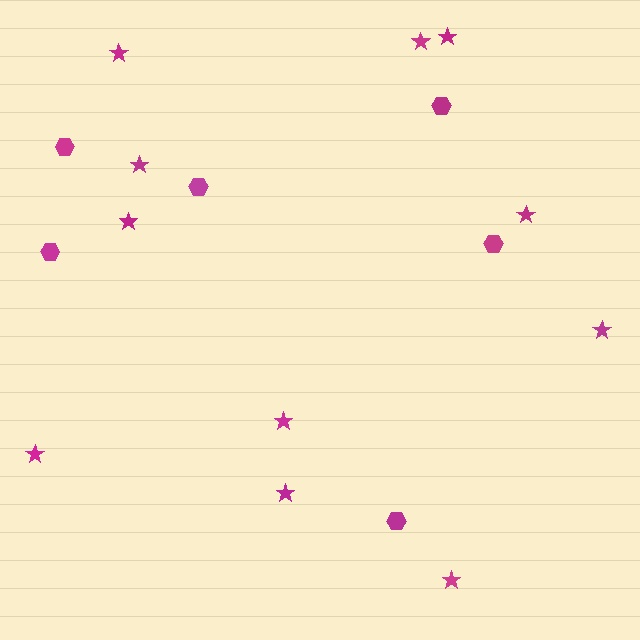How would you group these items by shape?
There are 2 groups: one group of stars (11) and one group of hexagons (6).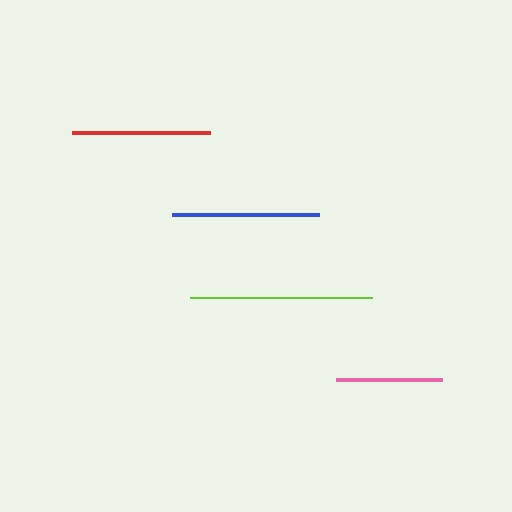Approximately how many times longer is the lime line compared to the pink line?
The lime line is approximately 1.7 times the length of the pink line.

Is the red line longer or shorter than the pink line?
The red line is longer than the pink line.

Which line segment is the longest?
The lime line is the longest at approximately 183 pixels.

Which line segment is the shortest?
The pink line is the shortest at approximately 106 pixels.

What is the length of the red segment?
The red segment is approximately 138 pixels long.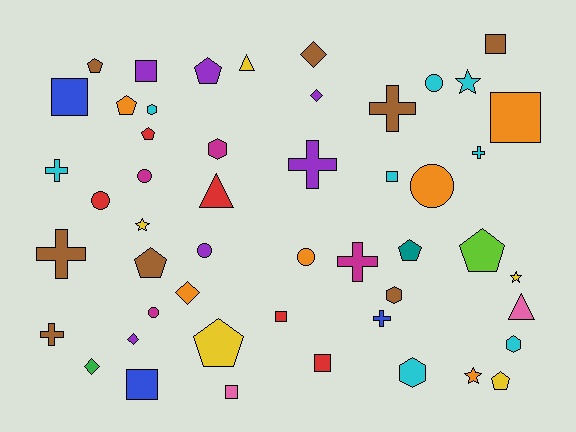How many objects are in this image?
There are 50 objects.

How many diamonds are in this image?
There are 5 diamonds.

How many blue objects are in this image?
There are 3 blue objects.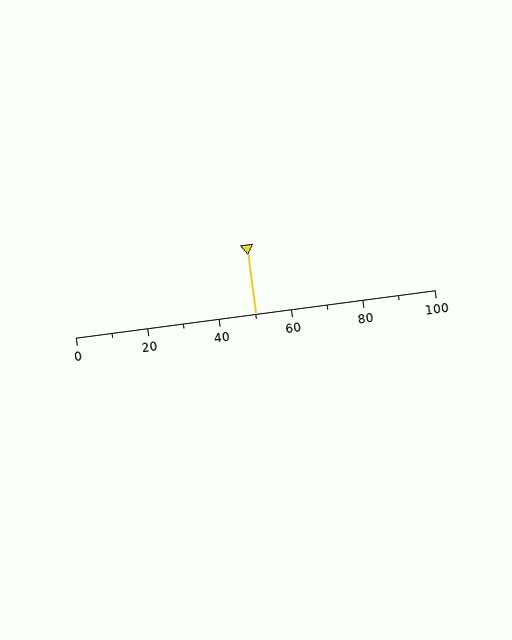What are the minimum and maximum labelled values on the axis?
The axis runs from 0 to 100.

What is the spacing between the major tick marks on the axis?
The major ticks are spaced 20 apart.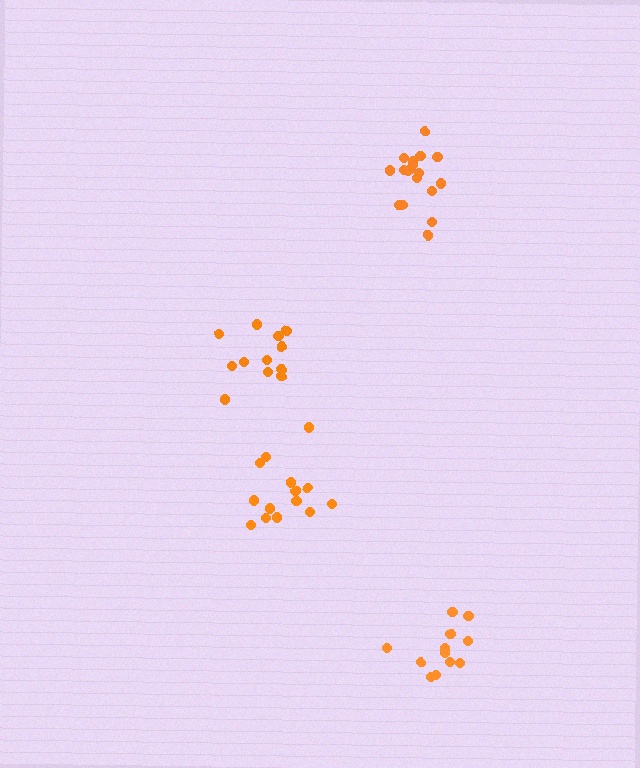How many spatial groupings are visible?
There are 4 spatial groupings.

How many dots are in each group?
Group 1: 14 dots, Group 2: 12 dots, Group 3: 12 dots, Group 4: 18 dots (56 total).